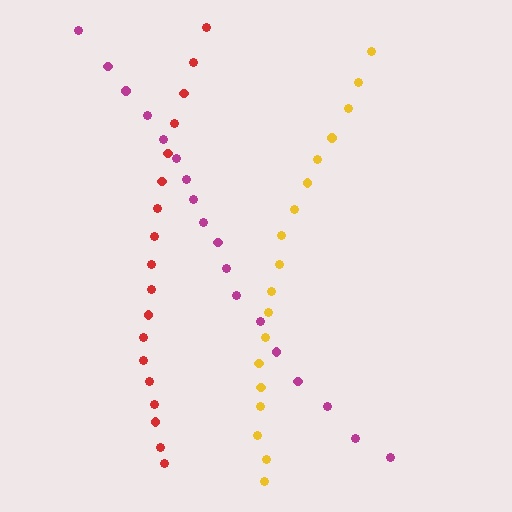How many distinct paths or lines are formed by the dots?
There are 3 distinct paths.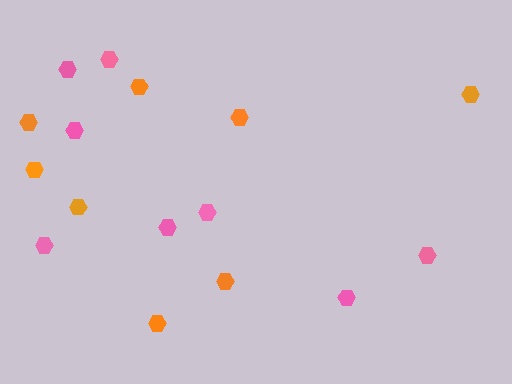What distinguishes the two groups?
There are 2 groups: one group of orange hexagons (8) and one group of pink hexagons (8).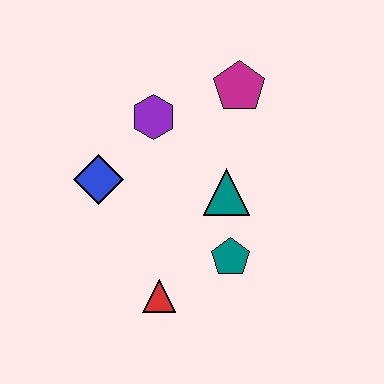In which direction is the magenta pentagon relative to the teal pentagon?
The magenta pentagon is above the teal pentagon.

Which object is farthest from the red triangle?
The magenta pentagon is farthest from the red triangle.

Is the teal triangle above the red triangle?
Yes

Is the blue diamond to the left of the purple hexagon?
Yes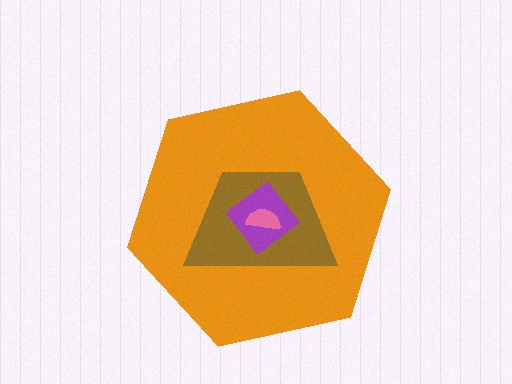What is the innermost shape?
The pink semicircle.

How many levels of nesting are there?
4.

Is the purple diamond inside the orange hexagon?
Yes.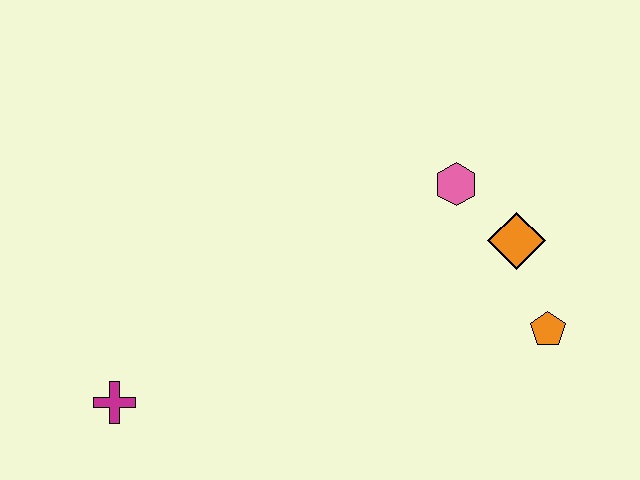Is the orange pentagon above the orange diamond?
No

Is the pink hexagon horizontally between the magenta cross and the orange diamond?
Yes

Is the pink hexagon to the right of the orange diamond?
No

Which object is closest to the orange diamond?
The pink hexagon is closest to the orange diamond.